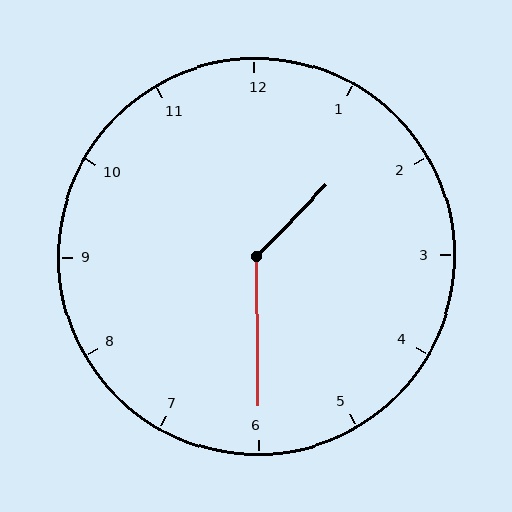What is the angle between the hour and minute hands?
Approximately 135 degrees.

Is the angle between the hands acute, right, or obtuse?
It is obtuse.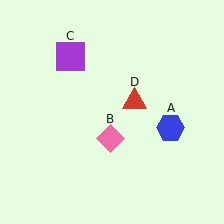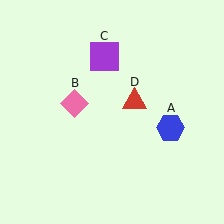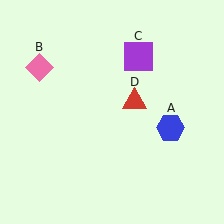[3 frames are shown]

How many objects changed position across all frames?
2 objects changed position: pink diamond (object B), purple square (object C).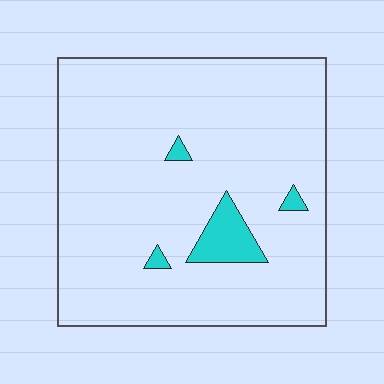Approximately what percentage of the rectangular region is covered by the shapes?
Approximately 5%.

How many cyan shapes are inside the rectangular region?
4.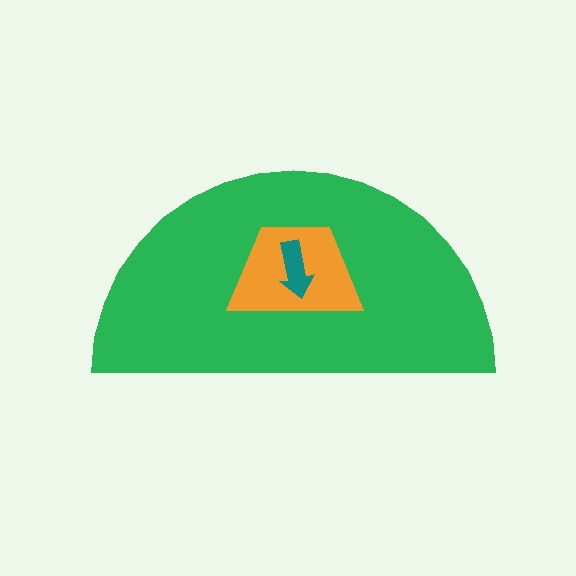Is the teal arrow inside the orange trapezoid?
Yes.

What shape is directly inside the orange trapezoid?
The teal arrow.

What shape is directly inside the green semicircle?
The orange trapezoid.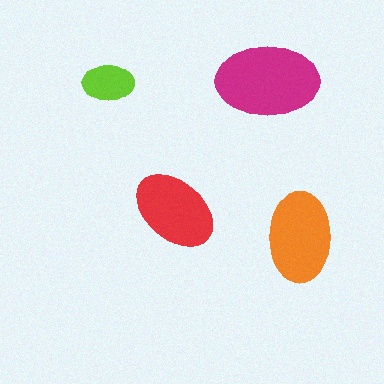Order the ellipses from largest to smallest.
the magenta one, the orange one, the red one, the lime one.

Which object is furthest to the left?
The lime ellipse is leftmost.